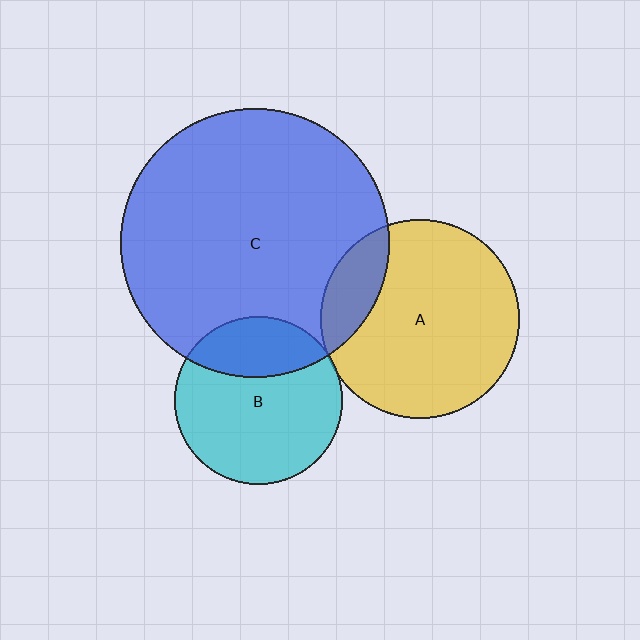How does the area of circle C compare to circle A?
Approximately 1.8 times.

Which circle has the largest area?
Circle C (blue).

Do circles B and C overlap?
Yes.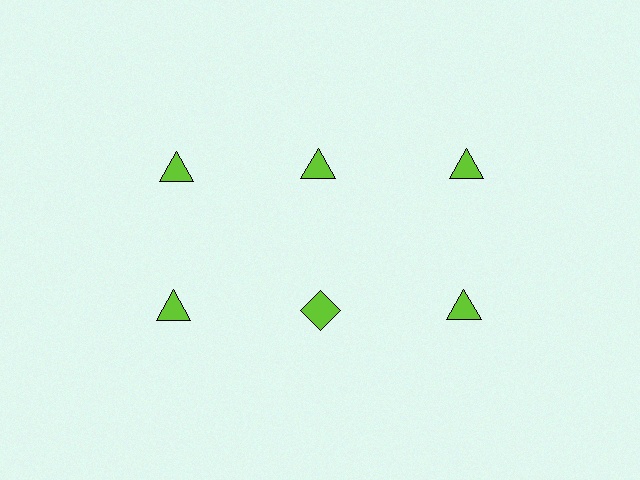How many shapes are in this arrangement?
There are 6 shapes arranged in a grid pattern.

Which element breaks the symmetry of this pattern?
The lime diamond in the second row, second from left column breaks the symmetry. All other shapes are lime triangles.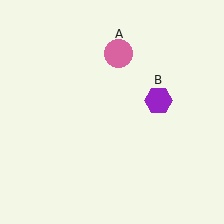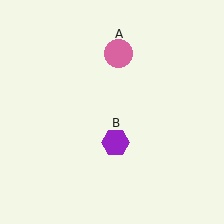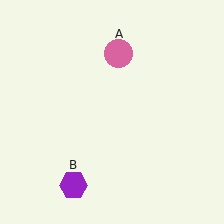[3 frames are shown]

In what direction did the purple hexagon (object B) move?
The purple hexagon (object B) moved down and to the left.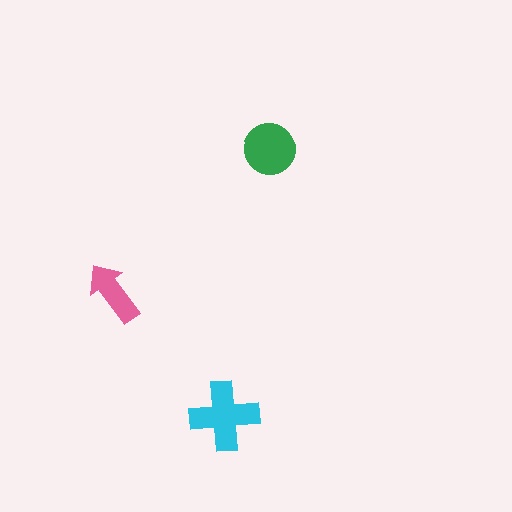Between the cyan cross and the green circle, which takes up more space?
The cyan cross.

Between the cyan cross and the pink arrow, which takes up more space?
The cyan cross.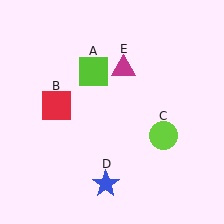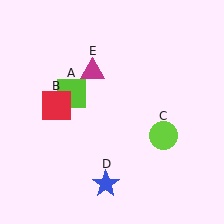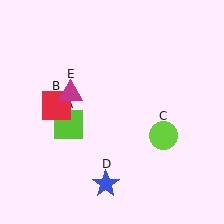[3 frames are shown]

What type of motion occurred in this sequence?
The lime square (object A), magenta triangle (object E) rotated counterclockwise around the center of the scene.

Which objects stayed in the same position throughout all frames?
Red square (object B) and lime circle (object C) and blue star (object D) remained stationary.